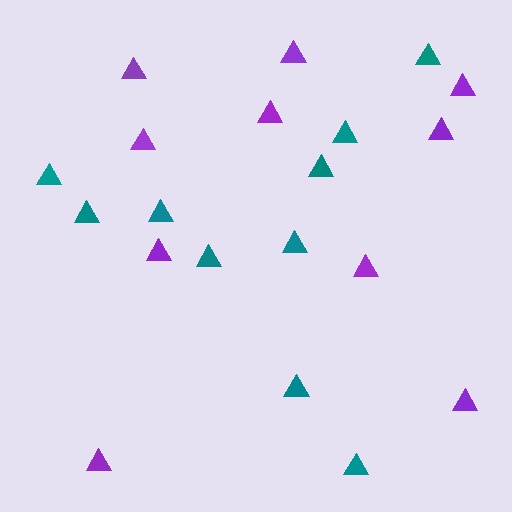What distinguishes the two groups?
There are 2 groups: one group of teal triangles (10) and one group of purple triangles (10).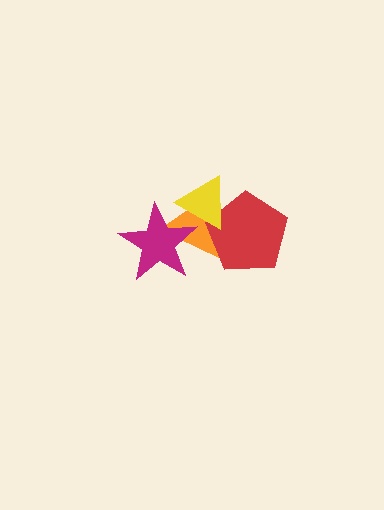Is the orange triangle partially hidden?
Yes, it is partially covered by another shape.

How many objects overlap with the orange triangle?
3 objects overlap with the orange triangle.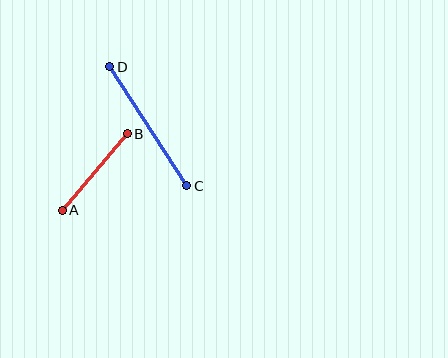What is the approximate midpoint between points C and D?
The midpoint is at approximately (148, 126) pixels.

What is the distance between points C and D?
The distance is approximately 142 pixels.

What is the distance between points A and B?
The distance is approximately 100 pixels.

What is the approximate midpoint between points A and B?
The midpoint is at approximately (95, 172) pixels.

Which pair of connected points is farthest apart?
Points C and D are farthest apart.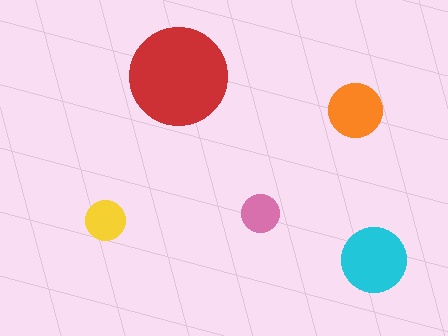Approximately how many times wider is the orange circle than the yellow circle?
About 1.5 times wider.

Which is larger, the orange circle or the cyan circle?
The cyan one.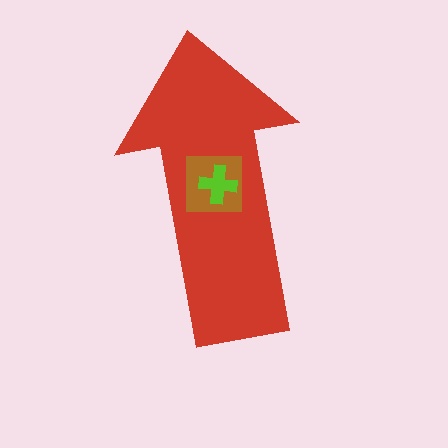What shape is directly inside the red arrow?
The brown square.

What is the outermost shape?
The red arrow.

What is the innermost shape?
The lime cross.